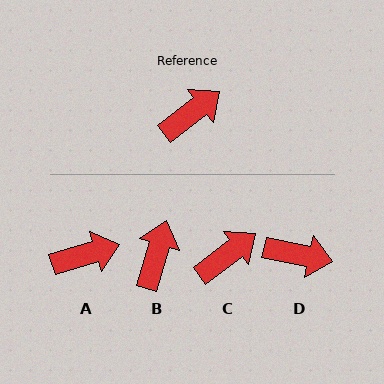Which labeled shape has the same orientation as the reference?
C.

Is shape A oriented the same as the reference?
No, it is off by about 20 degrees.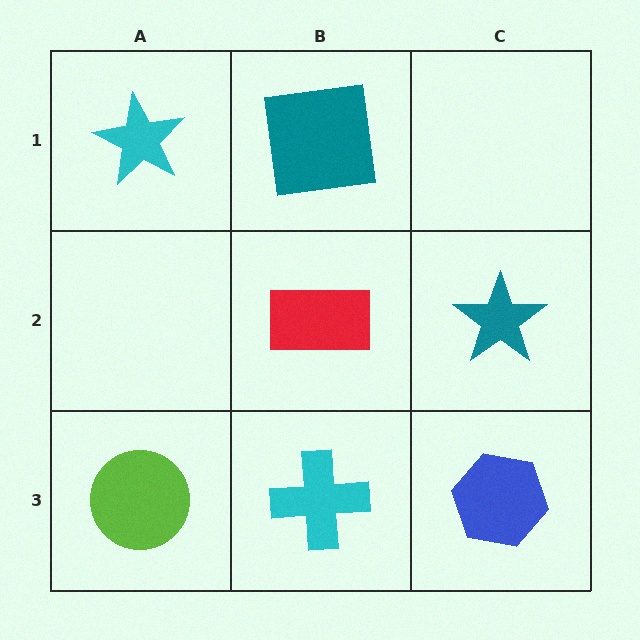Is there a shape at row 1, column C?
No, that cell is empty.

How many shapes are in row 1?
2 shapes.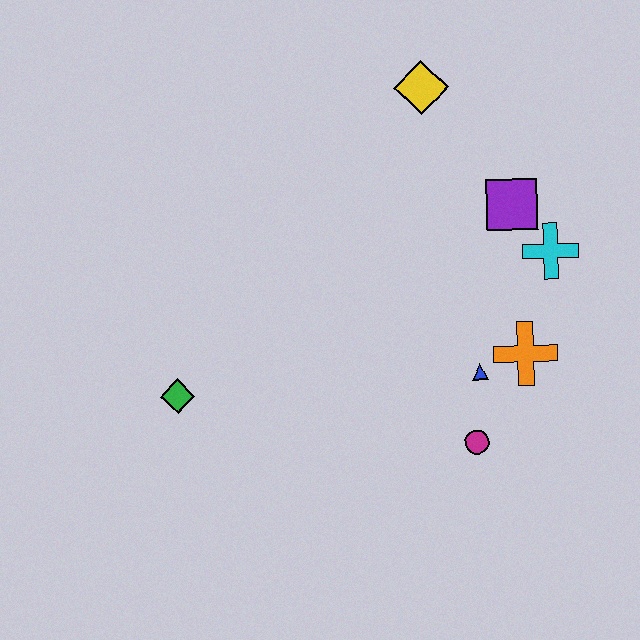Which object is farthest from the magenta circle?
The yellow diamond is farthest from the magenta circle.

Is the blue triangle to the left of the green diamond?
No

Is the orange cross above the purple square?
No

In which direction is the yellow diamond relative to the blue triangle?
The yellow diamond is above the blue triangle.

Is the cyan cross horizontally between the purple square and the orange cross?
No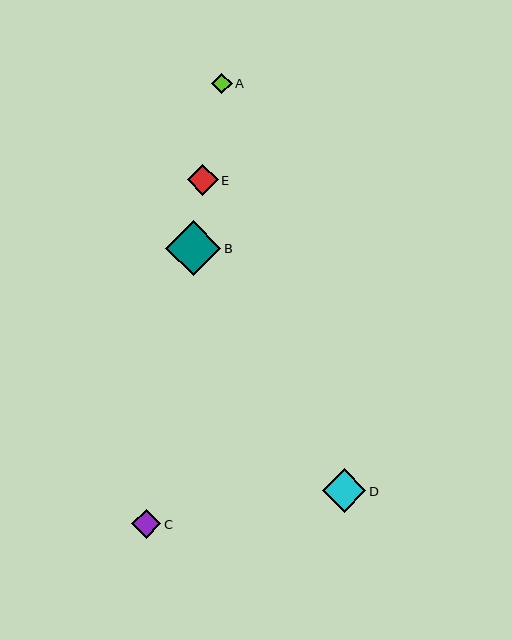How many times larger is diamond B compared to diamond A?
Diamond B is approximately 2.7 times the size of diamond A.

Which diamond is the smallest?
Diamond A is the smallest with a size of approximately 21 pixels.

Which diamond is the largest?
Diamond B is the largest with a size of approximately 56 pixels.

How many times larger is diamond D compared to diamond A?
Diamond D is approximately 2.1 times the size of diamond A.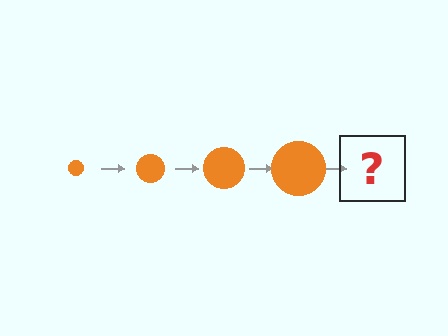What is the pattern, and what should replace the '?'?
The pattern is that the circle gets progressively larger each step. The '?' should be an orange circle, larger than the previous one.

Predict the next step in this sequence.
The next step is an orange circle, larger than the previous one.